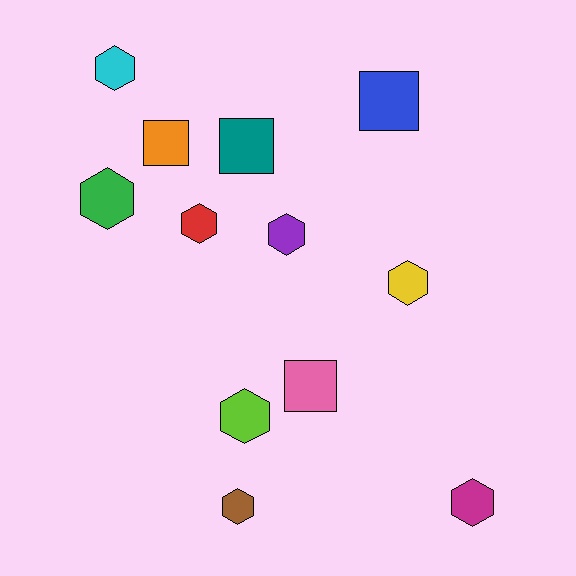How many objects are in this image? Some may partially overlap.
There are 12 objects.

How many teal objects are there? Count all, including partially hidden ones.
There is 1 teal object.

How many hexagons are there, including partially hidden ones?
There are 8 hexagons.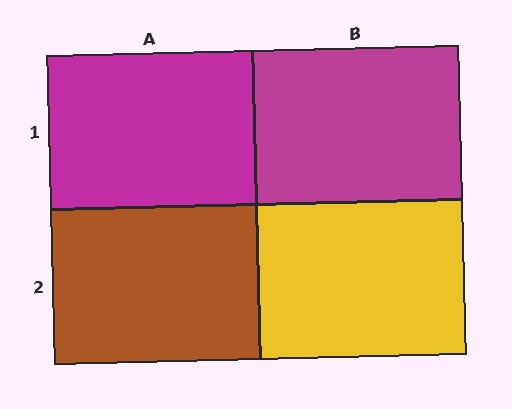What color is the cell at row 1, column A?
Magenta.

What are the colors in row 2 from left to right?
Brown, yellow.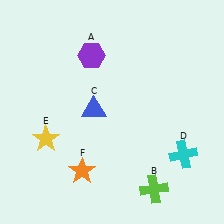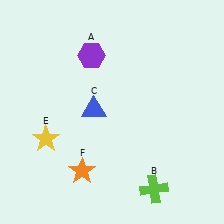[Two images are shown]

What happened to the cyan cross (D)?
The cyan cross (D) was removed in Image 2. It was in the bottom-right area of Image 1.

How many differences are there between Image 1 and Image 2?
There is 1 difference between the two images.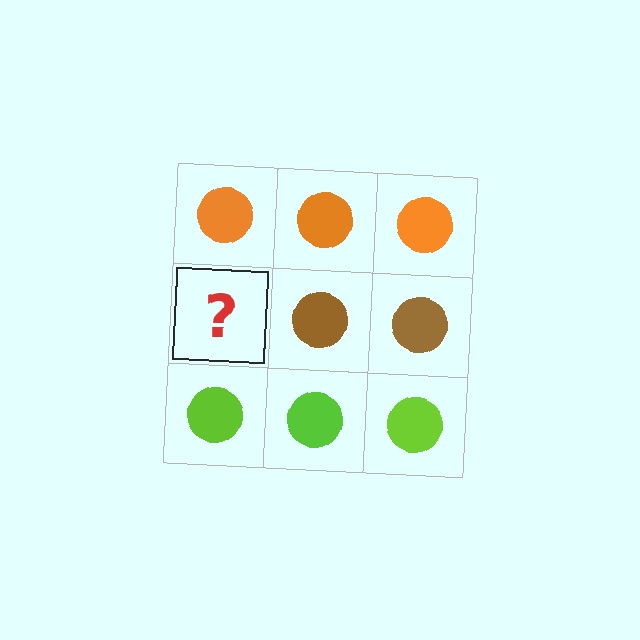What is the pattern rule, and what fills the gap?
The rule is that each row has a consistent color. The gap should be filled with a brown circle.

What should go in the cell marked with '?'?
The missing cell should contain a brown circle.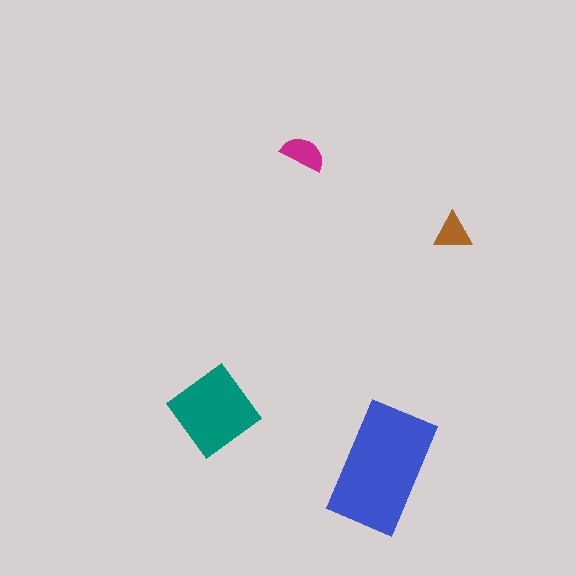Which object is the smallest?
The brown triangle.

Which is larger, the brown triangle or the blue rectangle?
The blue rectangle.